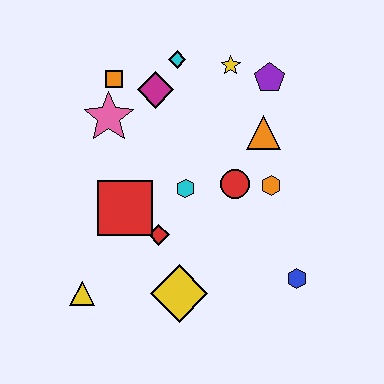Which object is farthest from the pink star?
The blue hexagon is farthest from the pink star.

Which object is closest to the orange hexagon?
The red circle is closest to the orange hexagon.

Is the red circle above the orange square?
No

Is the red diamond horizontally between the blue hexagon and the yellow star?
No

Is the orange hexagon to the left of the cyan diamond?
No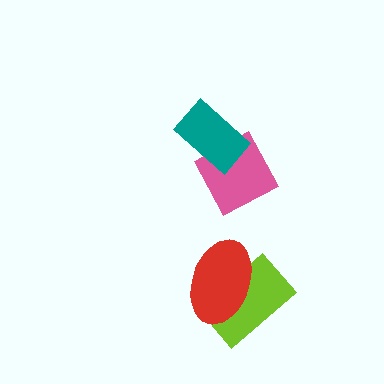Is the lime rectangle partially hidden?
Yes, it is partially covered by another shape.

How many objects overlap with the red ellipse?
1 object overlaps with the red ellipse.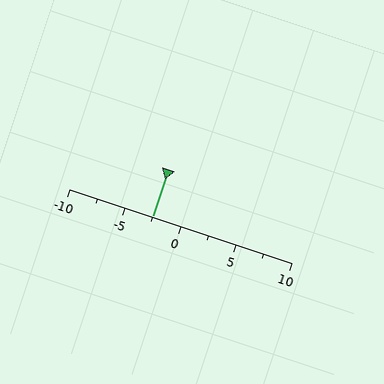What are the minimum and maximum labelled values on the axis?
The axis runs from -10 to 10.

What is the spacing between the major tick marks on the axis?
The major ticks are spaced 5 apart.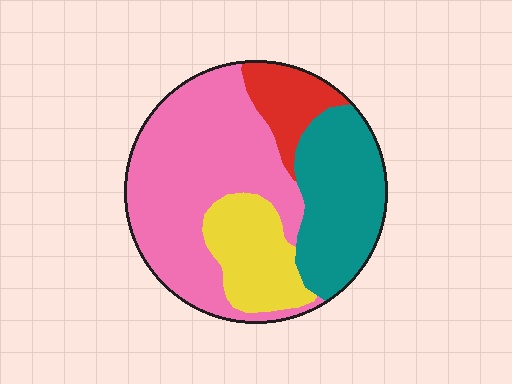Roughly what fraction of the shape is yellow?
Yellow covers roughly 15% of the shape.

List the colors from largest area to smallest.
From largest to smallest: pink, teal, yellow, red.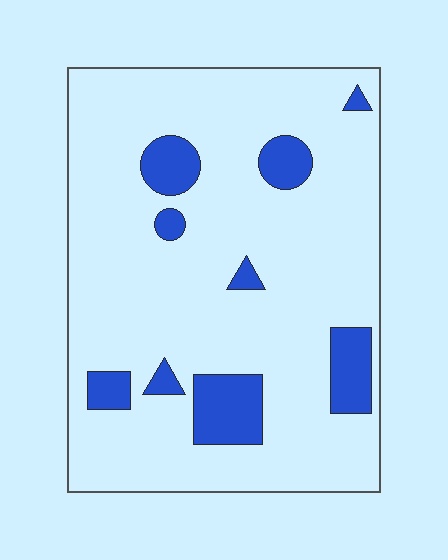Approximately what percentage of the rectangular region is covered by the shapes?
Approximately 15%.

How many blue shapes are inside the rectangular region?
9.